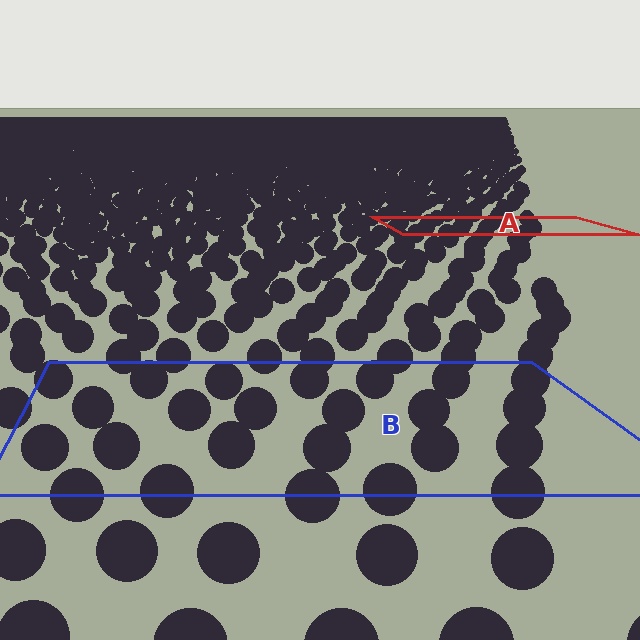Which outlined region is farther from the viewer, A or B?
Region A is farther from the viewer — the texture elements inside it appear smaller and more densely packed.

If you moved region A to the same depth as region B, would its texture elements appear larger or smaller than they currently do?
They would appear larger. At a closer depth, the same texture elements are projected at a bigger on-screen size.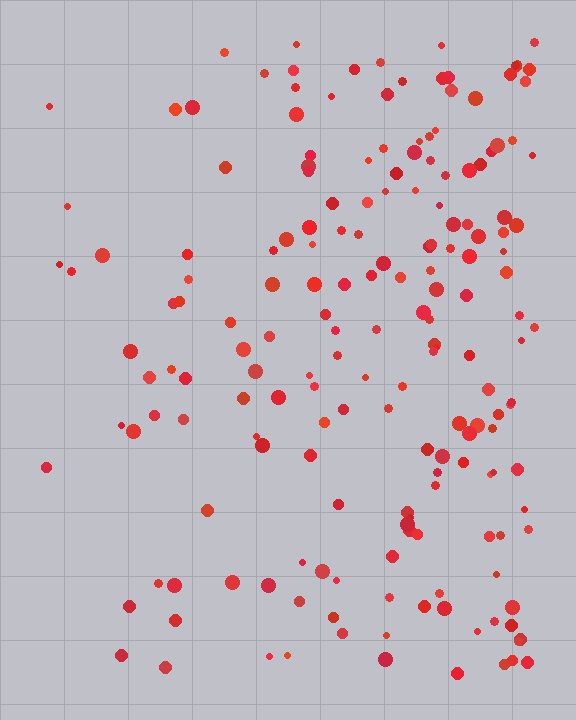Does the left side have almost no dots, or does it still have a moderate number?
Still a moderate number, just noticeably fewer than the right.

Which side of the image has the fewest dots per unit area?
The left.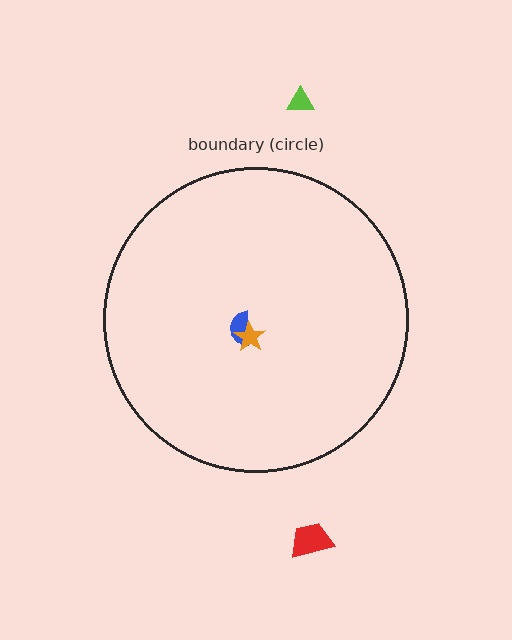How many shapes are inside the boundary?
2 inside, 2 outside.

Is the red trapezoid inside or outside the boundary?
Outside.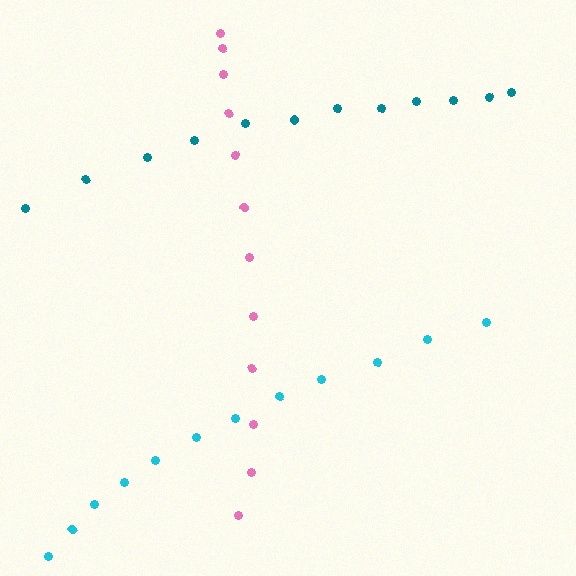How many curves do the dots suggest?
There are 3 distinct paths.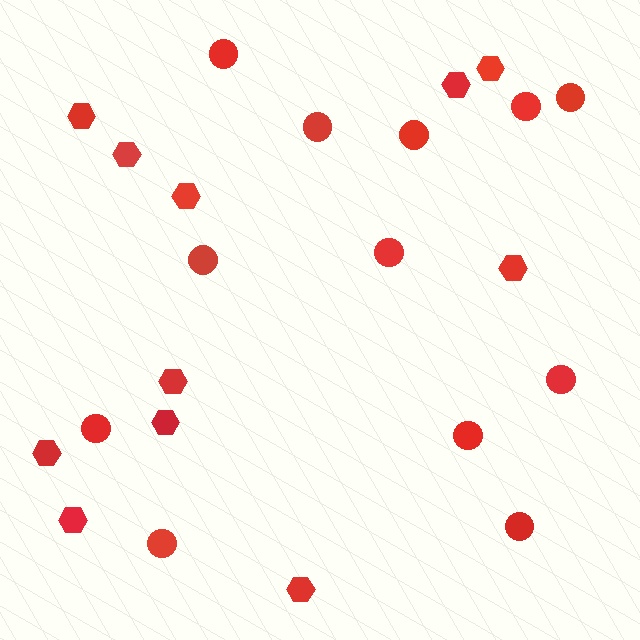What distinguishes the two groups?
There are 2 groups: one group of hexagons (11) and one group of circles (12).